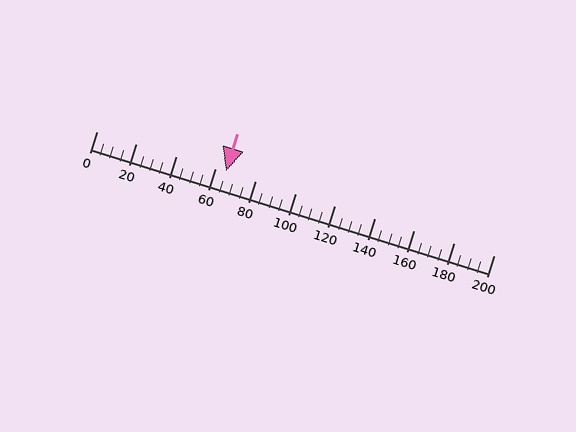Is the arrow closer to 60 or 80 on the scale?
The arrow is closer to 60.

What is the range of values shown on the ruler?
The ruler shows values from 0 to 200.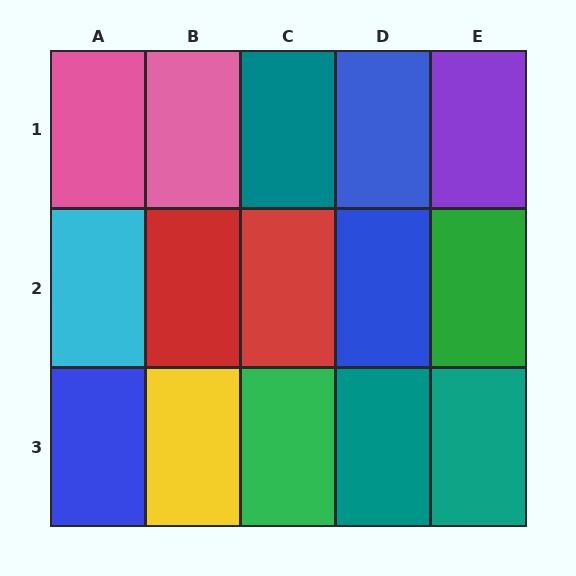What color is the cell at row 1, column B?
Pink.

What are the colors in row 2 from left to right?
Cyan, red, red, blue, green.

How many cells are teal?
3 cells are teal.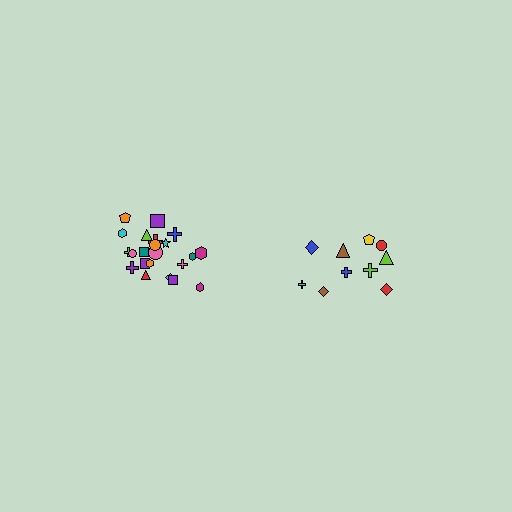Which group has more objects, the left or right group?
The left group.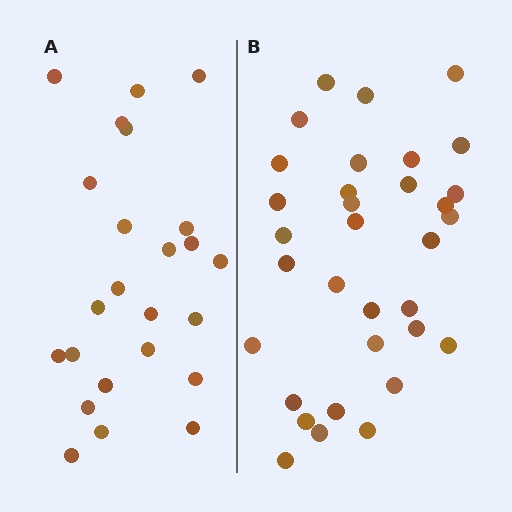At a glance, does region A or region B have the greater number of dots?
Region B (the right region) has more dots.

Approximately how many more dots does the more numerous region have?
Region B has roughly 8 or so more dots than region A.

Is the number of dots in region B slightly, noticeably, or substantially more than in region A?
Region B has noticeably more, but not dramatically so. The ratio is roughly 1.4 to 1.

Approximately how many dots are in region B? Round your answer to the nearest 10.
About 30 dots. (The exact count is 33, which rounds to 30.)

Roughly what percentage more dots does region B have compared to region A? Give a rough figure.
About 40% more.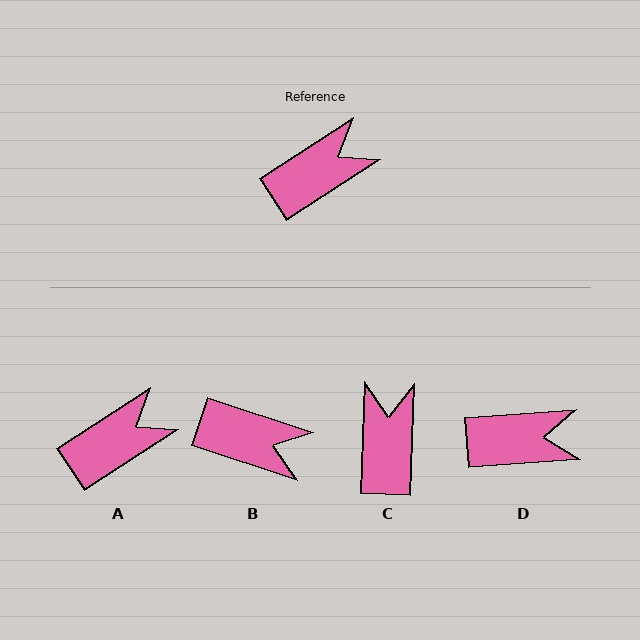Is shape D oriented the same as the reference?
No, it is off by about 29 degrees.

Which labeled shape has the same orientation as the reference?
A.